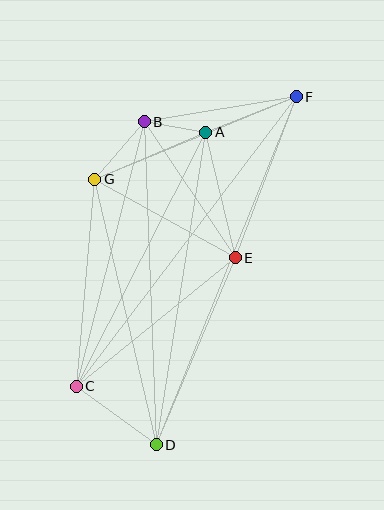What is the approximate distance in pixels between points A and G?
The distance between A and G is approximately 120 pixels.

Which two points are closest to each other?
Points A and B are closest to each other.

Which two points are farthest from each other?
Points D and F are farthest from each other.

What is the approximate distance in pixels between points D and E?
The distance between D and E is approximately 203 pixels.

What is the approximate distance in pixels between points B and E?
The distance between B and E is approximately 163 pixels.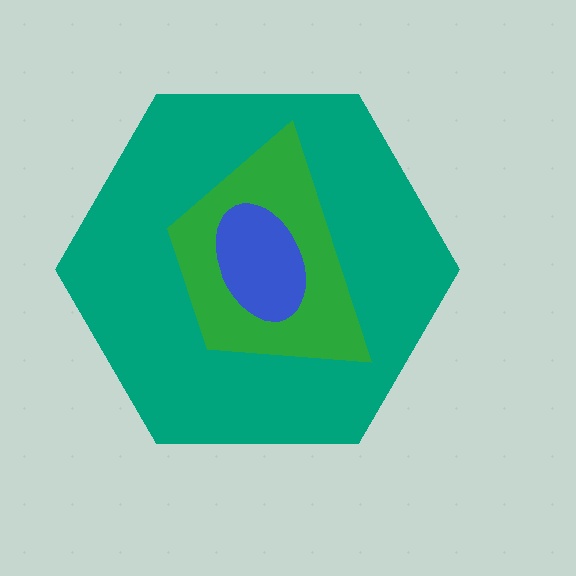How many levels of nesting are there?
3.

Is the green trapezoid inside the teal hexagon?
Yes.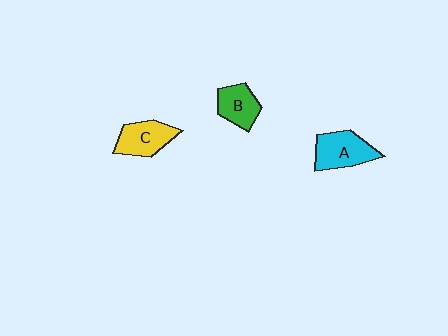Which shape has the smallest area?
Shape B (green).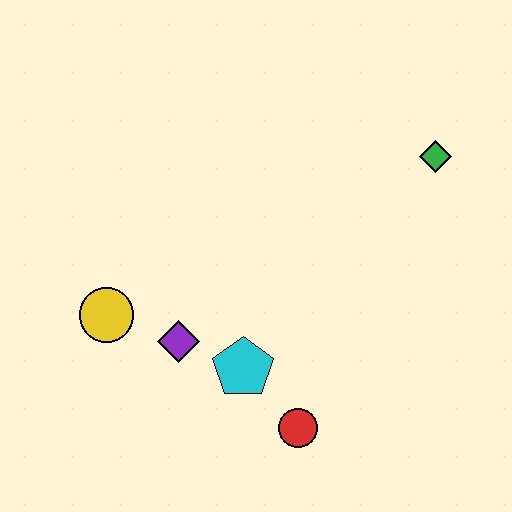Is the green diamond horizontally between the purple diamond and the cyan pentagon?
No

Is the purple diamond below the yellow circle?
Yes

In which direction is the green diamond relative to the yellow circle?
The green diamond is to the right of the yellow circle.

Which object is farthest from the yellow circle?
The green diamond is farthest from the yellow circle.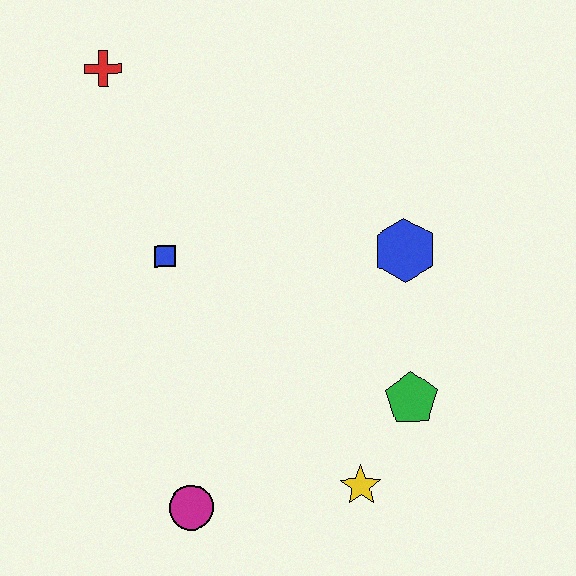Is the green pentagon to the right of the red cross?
Yes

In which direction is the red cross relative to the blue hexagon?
The red cross is to the left of the blue hexagon.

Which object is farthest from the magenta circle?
The red cross is farthest from the magenta circle.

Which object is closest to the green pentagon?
The yellow star is closest to the green pentagon.